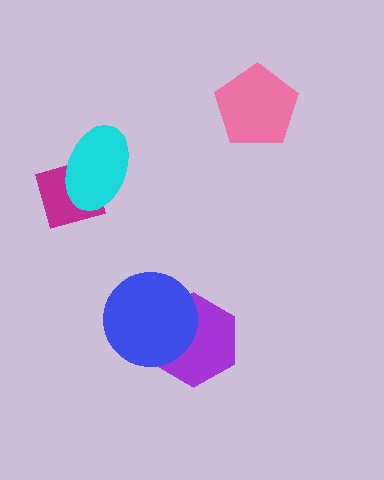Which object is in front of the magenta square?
The cyan ellipse is in front of the magenta square.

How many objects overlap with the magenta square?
1 object overlaps with the magenta square.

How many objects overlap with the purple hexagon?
1 object overlaps with the purple hexagon.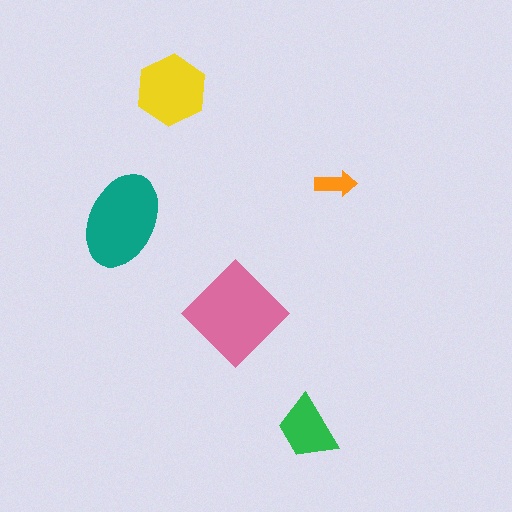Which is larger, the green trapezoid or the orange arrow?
The green trapezoid.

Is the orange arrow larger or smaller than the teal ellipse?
Smaller.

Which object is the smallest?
The orange arrow.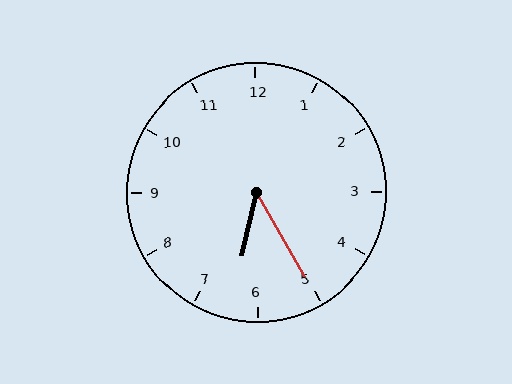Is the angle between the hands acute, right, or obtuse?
It is acute.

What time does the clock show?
6:25.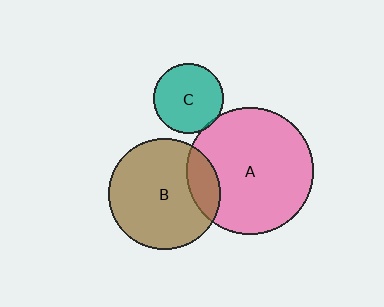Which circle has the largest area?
Circle A (pink).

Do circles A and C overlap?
Yes.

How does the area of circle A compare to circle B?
Approximately 1.3 times.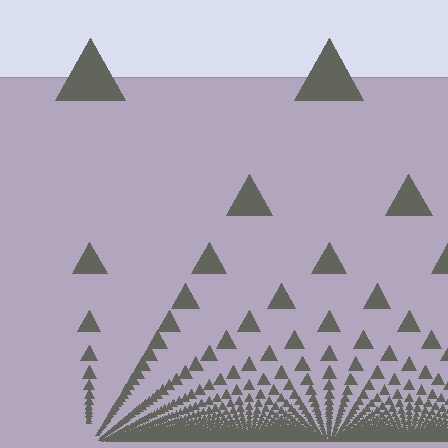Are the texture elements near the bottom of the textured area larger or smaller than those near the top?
Smaller. The gradient is inverted — elements near the bottom are smaller and denser.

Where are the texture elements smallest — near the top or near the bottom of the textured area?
Near the bottom.